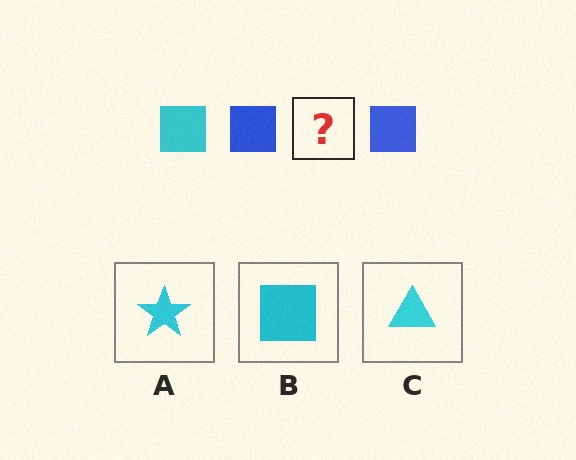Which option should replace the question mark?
Option B.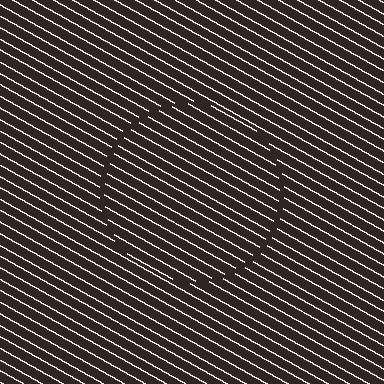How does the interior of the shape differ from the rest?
The interior of the shape contains the same grating, shifted by half a period — the contour is defined by the phase discontinuity where line-ends from the inner and outer gratings abut.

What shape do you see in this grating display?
An illusory circle. The interior of the shape contains the same grating, shifted by half a period — the contour is defined by the phase discontinuity where line-ends from the inner and outer gratings abut.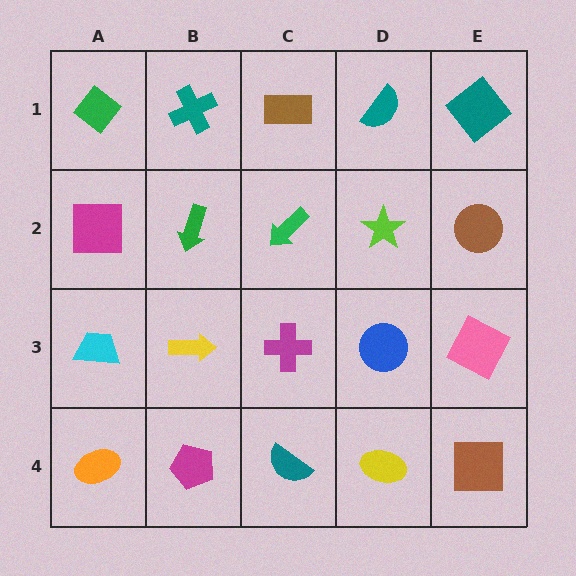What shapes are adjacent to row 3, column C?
A green arrow (row 2, column C), a teal semicircle (row 4, column C), a yellow arrow (row 3, column B), a blue circle (row 3, column D).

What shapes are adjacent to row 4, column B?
A yellow arrow (row 3, column B), an orange ellipse (row 4, column A), a teal semicircle (row 4, column C).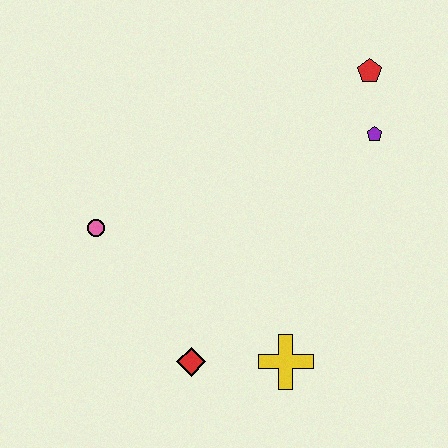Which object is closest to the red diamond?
The yellow cross is closest to the red diamond.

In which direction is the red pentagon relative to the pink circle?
The red pentagon is to the right of the pink circle.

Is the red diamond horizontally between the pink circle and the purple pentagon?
Yes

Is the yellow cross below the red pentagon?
Yes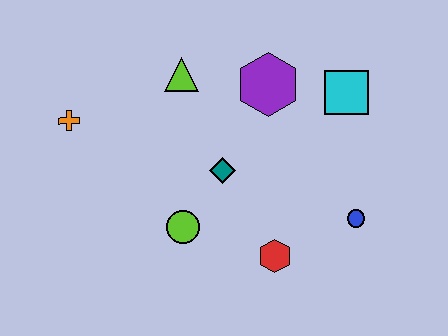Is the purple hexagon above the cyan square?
Yes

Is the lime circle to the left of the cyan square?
Yes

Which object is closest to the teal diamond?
The lime circle is closest to the teal diamond.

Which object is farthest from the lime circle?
The cyan square is farthest from the lime circle.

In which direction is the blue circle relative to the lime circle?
The blue circle is to the right of the lime circle.